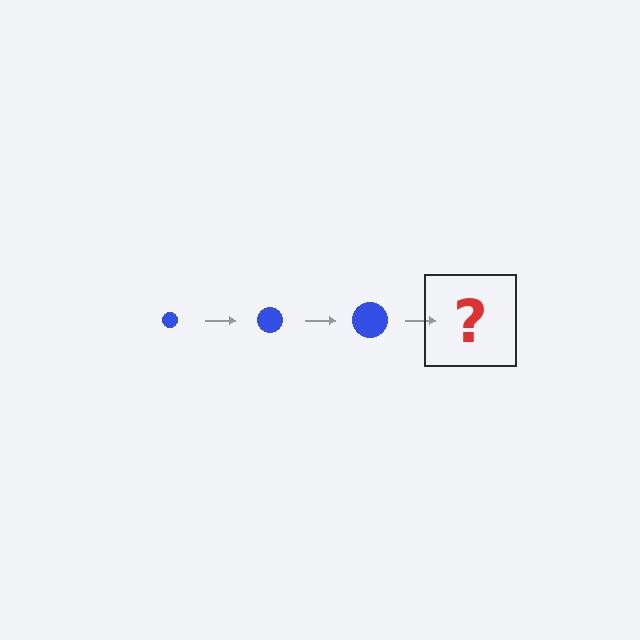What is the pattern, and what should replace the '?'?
The pattern is that the circle gets progressively larger each step. The '?' should be a blue circle, larger than the previous one.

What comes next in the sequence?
The next element should be a blue circle, larger than the previous one.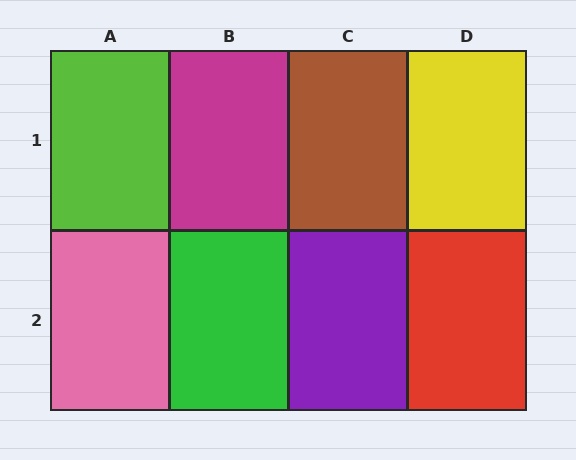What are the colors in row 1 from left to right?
Lime, magenta, brown, yellow.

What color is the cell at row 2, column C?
Purple.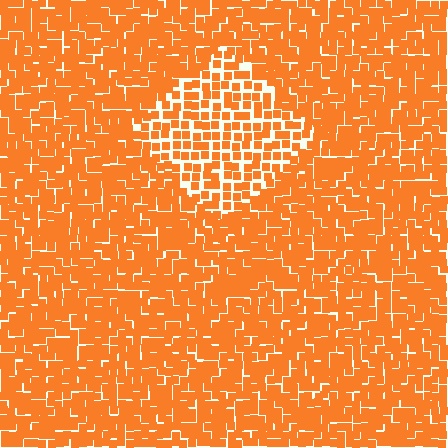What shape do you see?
I see a diamond.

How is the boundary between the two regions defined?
The boundary is defined by a change in element density (approximately 1.7x ratio). All elements are the same color, size, and shape.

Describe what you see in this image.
The image contains small orange elements arranged at two different densities. A diamond-shaped region is visible where the elements are less densely packed than the surrounding area.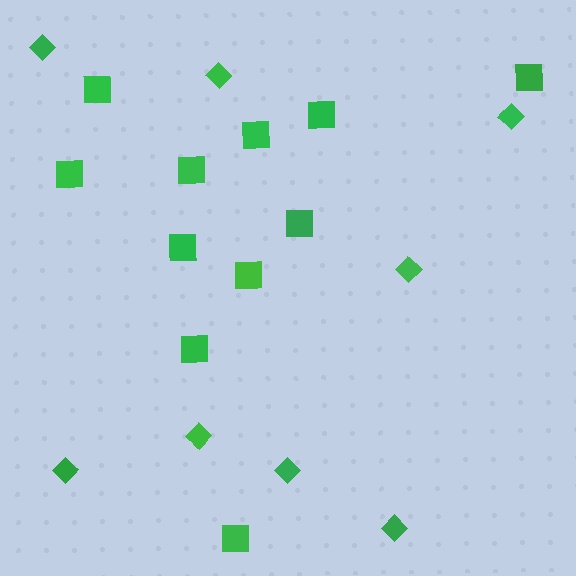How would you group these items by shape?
There are 2 groups: one group of diamonds (8) and one group of squares (11).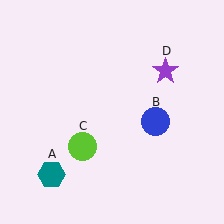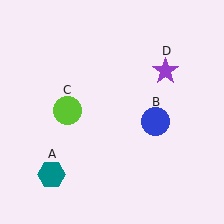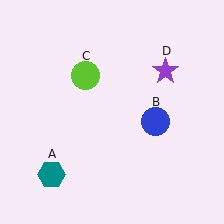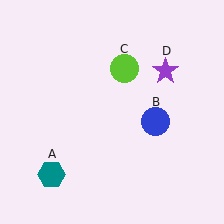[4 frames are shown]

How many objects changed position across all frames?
1 object changed position: lime circle (object C).